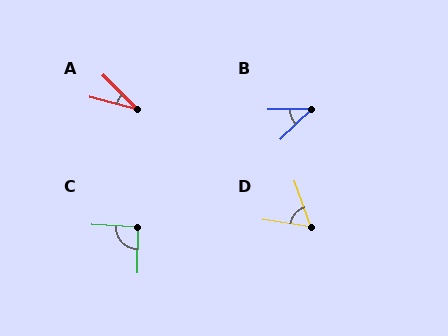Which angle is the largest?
C, at approximately 93 degrees.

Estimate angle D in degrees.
Approximately 63 degrees.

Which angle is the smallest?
A, at approximately 30 degrees.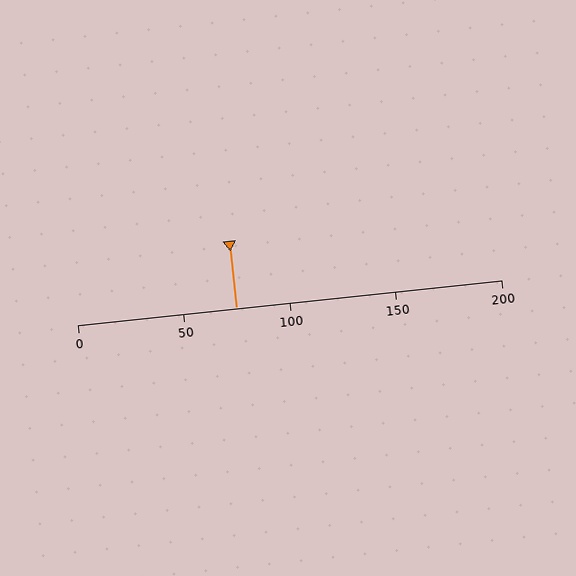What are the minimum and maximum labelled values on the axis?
The axis runs from 0 to 200.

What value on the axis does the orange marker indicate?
The marker indicates approximately 75.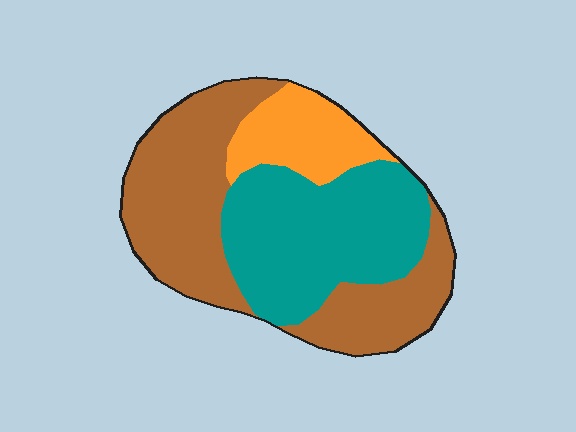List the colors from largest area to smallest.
From largest to smallest: brown, teal, orange.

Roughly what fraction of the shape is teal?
Teal takes up about three eighths (3/8) of the shape.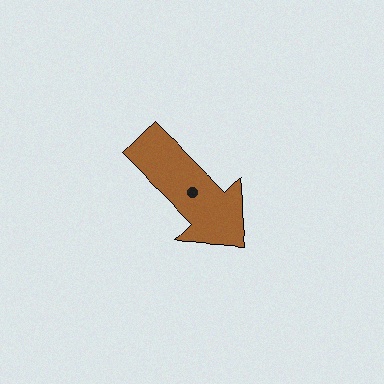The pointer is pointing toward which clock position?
Roughly 4 o'clock.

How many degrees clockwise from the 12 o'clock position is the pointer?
Approximately 135 degrees.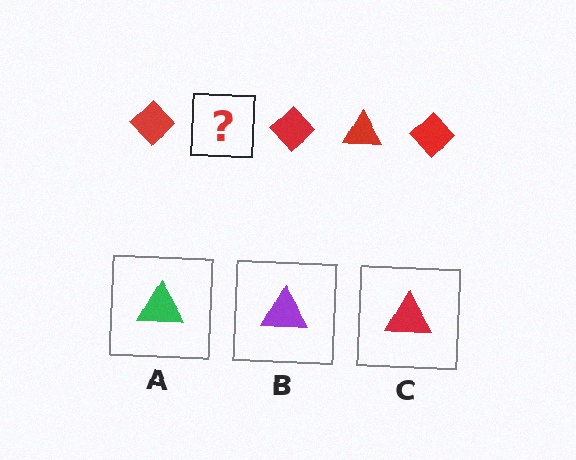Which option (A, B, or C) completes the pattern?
C.